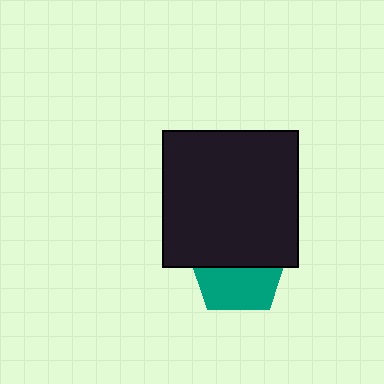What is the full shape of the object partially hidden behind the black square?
The partially hidden object is a teal pentagon.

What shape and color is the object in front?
The object in front is a black square.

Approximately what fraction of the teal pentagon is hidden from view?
Roughly 52% of the teal pentagon is hidden behind the black square.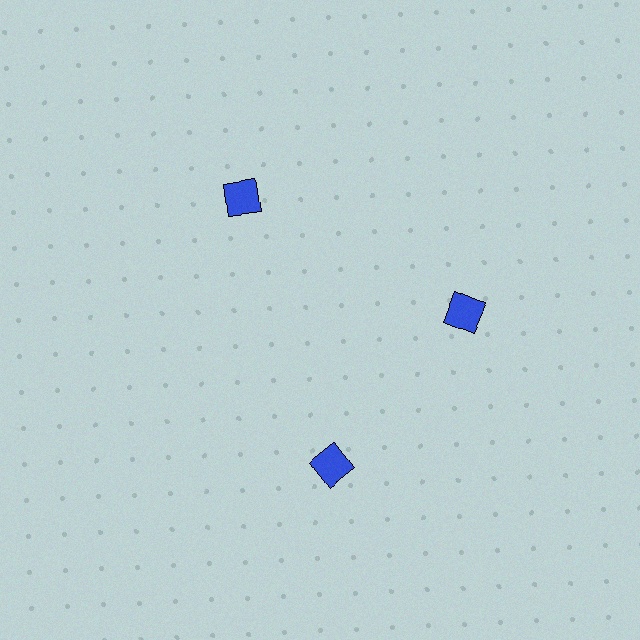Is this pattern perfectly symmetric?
No. The 3 blue squares are arranged in a ring, but one element near the 7 o'clock position is rotated out of alignment along the ring, breaking the 3-fold rotational symmetry.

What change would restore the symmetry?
The symmetry would be restored by rotating it back into even spacing with its neighbors so that all 3 squares sit at equal angles and equal distance from the center.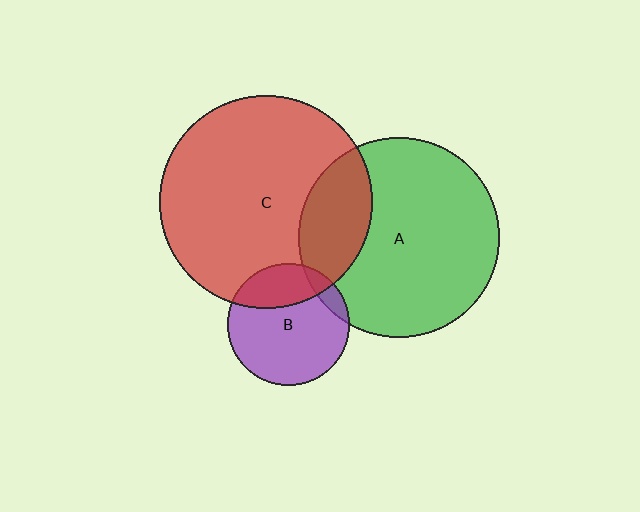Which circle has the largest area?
Circle C (red).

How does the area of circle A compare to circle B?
Approximately 2.7 times.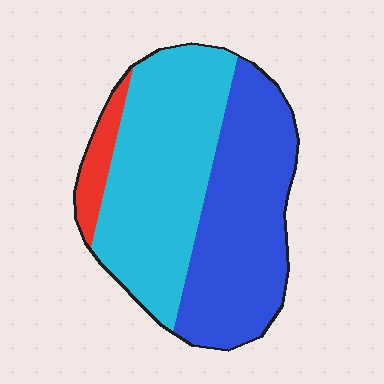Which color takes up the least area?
Red, at roughly 5%.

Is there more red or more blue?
Blue.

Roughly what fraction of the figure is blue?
Blue covers around 45% of the figure.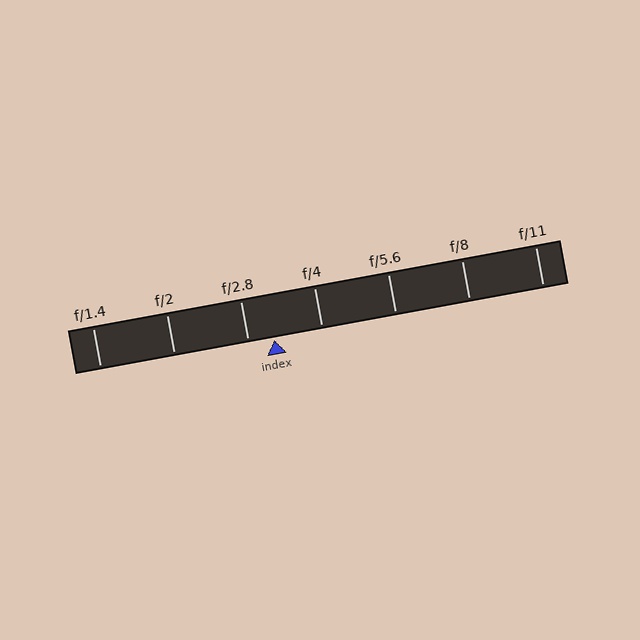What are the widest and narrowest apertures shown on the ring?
The widest aperture shown is f/1.4 and the narrowest is f/11.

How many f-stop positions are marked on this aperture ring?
There are 7 f-stop positions marked.